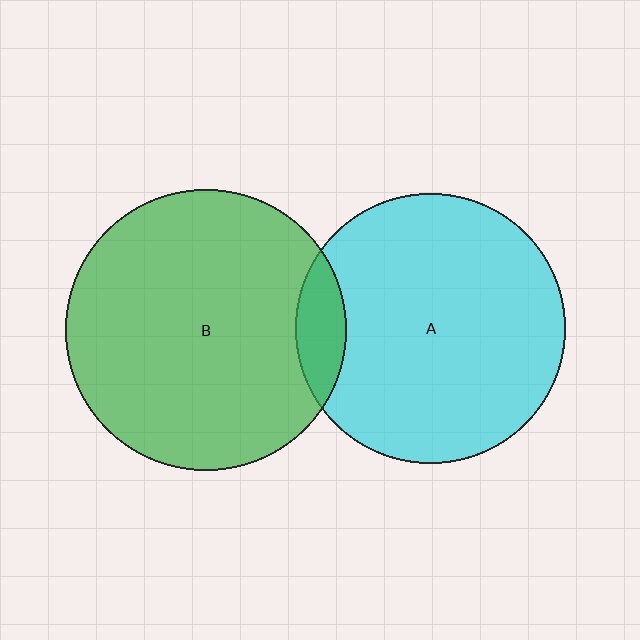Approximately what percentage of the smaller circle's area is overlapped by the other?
Approximately 10%.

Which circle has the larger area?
Circle B (green).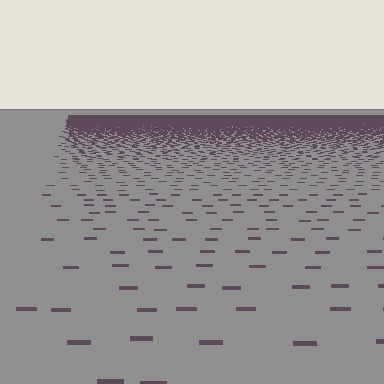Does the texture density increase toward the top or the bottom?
Density increases toward the top.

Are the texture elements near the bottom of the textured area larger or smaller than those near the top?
Larger. Near the bottom, elements are closer to the viewer and appear at a bigger on-screen size.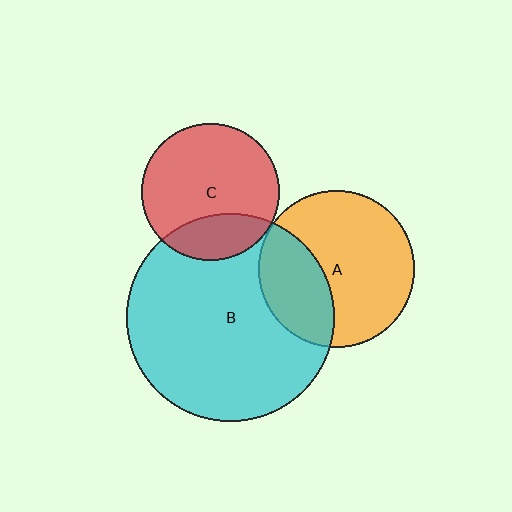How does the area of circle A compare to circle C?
Approximately 1.3 times.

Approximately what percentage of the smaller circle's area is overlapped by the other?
Approximately 35%.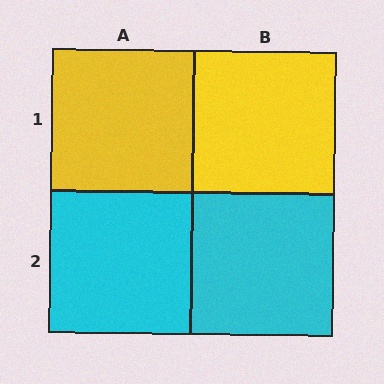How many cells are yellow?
2 cells are yellow.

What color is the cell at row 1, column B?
Yellow.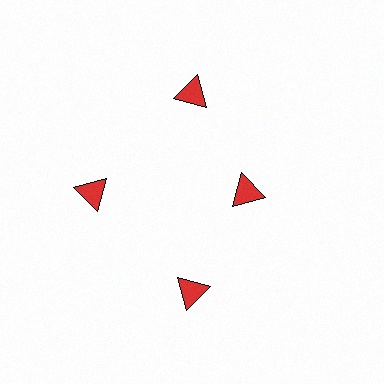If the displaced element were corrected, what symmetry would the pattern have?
It would have 4-fold rotational symmetry — the pattern would map onto itself every 90 degrees.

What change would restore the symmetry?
The symmetry would be restored by moving it outward, back onto the ring so that all 4 triangles sit at equal angles and equal distance from the center.